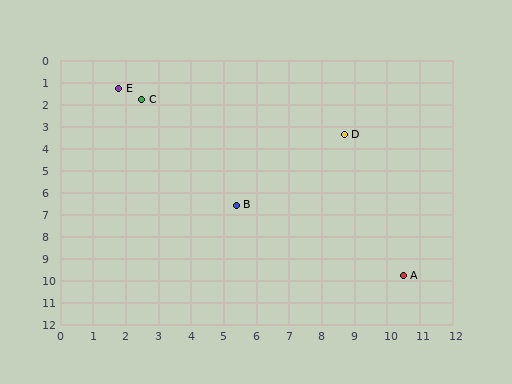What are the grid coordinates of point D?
Point D is at approximately (8.7, 3.4).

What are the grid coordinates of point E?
Point E is at approximately (1.8, 1.3).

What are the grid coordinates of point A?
Point A is at approximately (10.5, 9.8).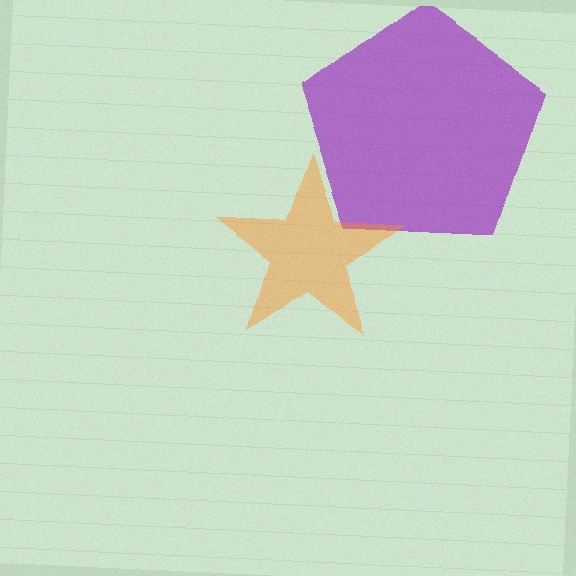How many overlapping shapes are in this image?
There are 2 overlapping shapes in the image.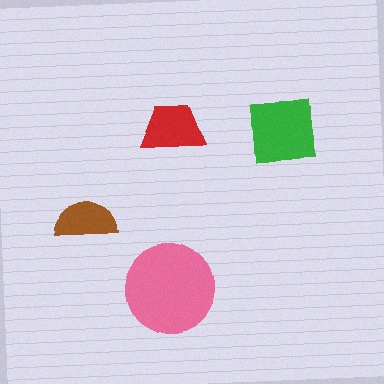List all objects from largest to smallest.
The pink circle, the green square, the red trapezoid, the brown semicircle.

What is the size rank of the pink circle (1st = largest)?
1st.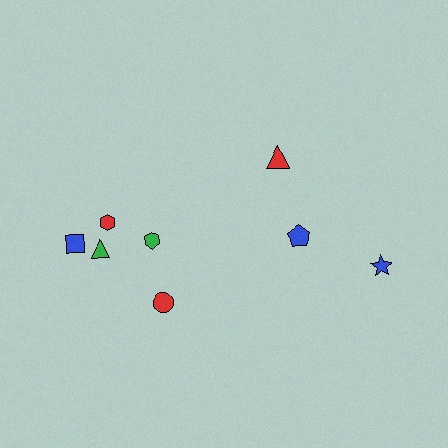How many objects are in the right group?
There are 3 objects.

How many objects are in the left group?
There are 5 objects.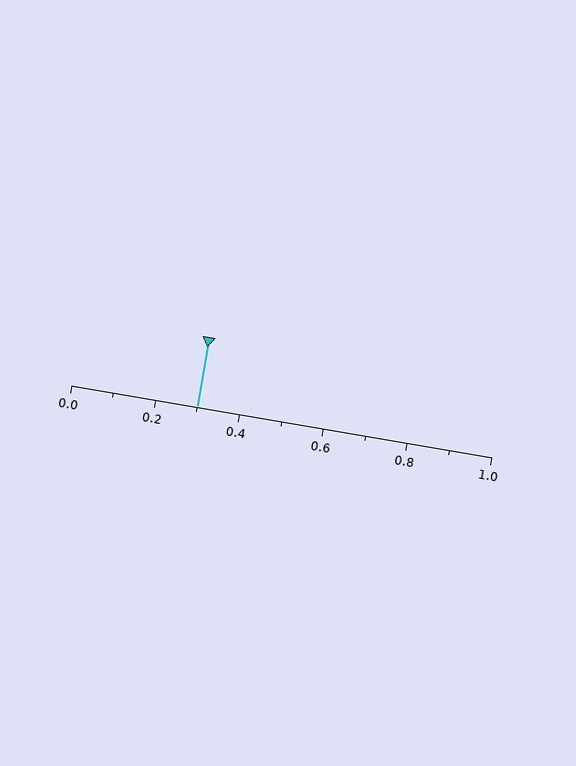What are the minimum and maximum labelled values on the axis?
The axis runs from 0.0 to 1.0.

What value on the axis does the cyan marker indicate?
The marker indicates approximately 0.3.